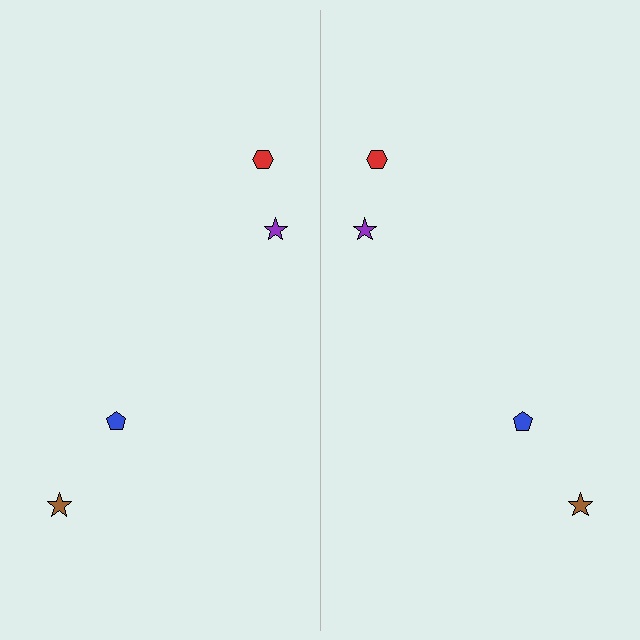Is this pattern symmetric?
Yes, this pattern has bilateral (reflection) symmetry.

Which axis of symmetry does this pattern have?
The pattern has a vertical axis of symmetry running through the center of the image.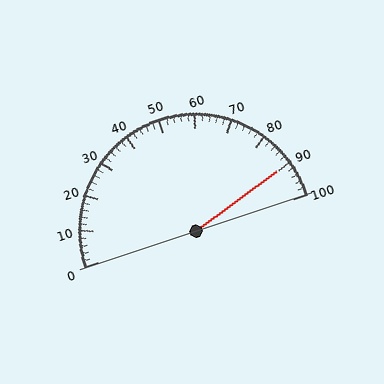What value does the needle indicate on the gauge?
The needle indicates approximately 90.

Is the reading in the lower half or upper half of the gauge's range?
The reading is in the upper half of the range (0 to 100).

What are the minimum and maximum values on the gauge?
The gauge ranges from 0 to 100.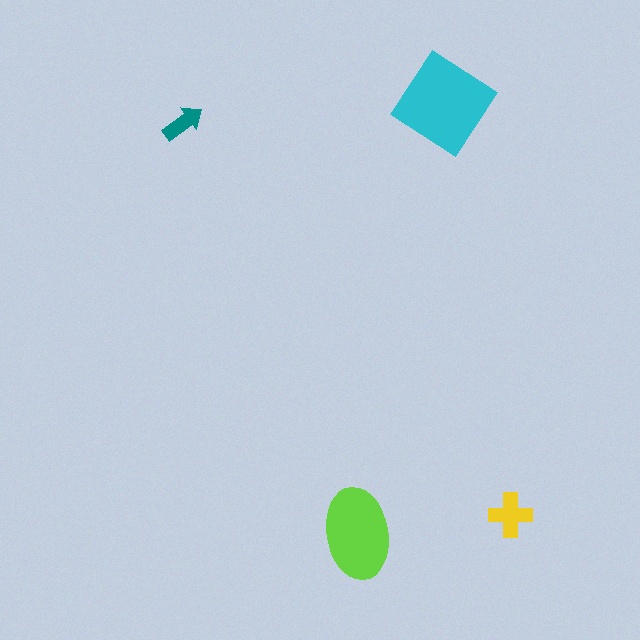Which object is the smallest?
The teal arrow.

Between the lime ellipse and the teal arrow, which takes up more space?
The lime ellipse.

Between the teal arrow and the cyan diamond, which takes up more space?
The cyan diamond.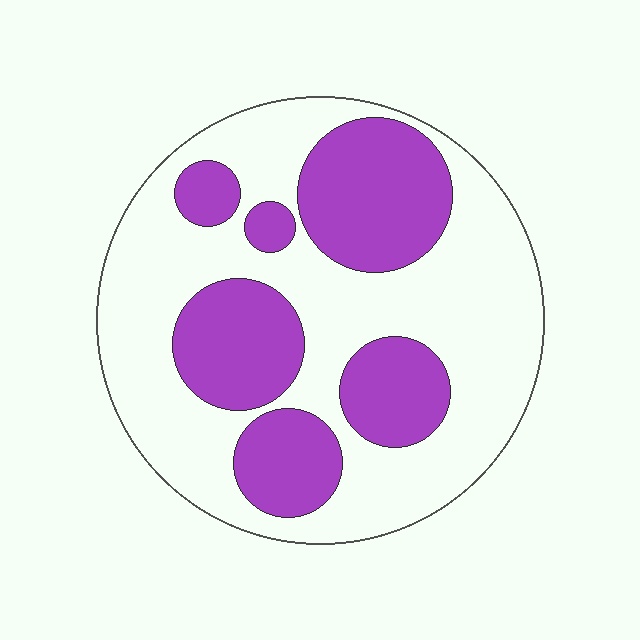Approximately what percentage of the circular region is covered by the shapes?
Approximately 35%.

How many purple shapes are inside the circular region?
6.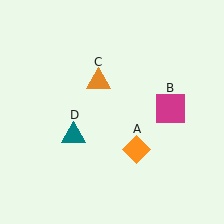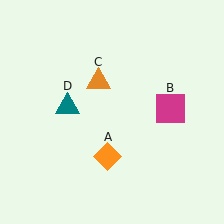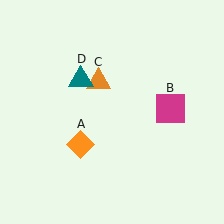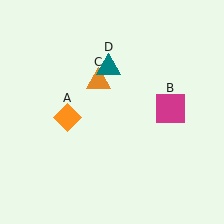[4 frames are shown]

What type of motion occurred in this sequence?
The orange diamond (object A), teal triangle (object D) rotated clockwise around the center of the scene.